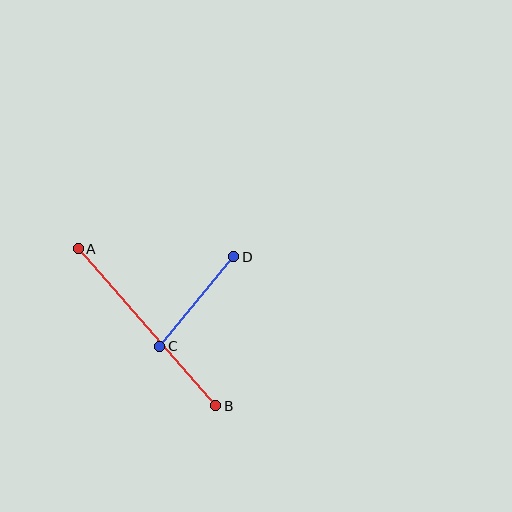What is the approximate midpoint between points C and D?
The midpoint is at approximately (197, 302) pixels.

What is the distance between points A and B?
The distance is approximately 209 pixels.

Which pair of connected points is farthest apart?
Points A and B are farthest apart.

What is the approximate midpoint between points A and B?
The midpoint is at approximately (147, 327) pixels.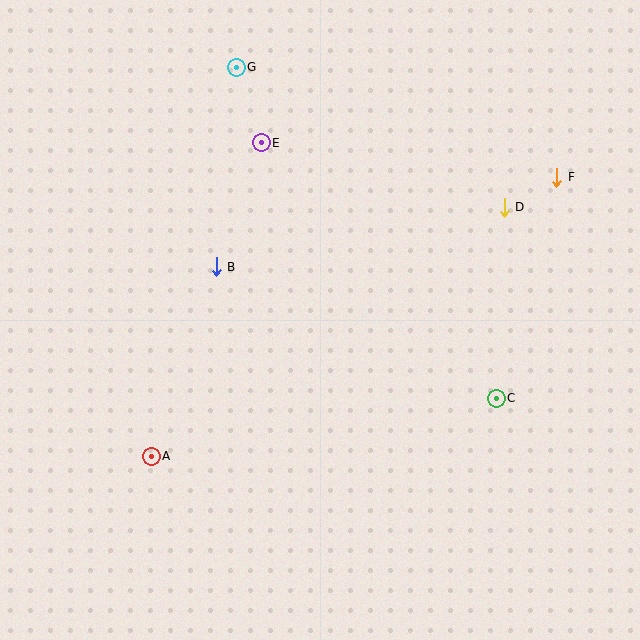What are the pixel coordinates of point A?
Point A is at (151, 456).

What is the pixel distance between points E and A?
The distance between E and A is 332 pixels.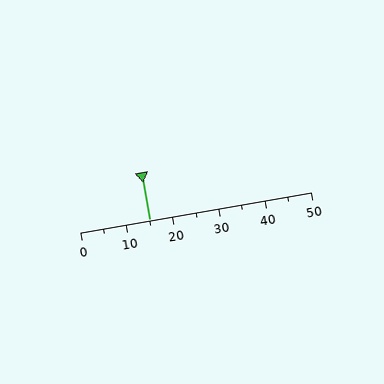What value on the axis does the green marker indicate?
The marker indicates approximately 15.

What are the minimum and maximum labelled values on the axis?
The axis runs from 0 to 50.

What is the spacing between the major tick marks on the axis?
The major ticks are spaced 10 apart.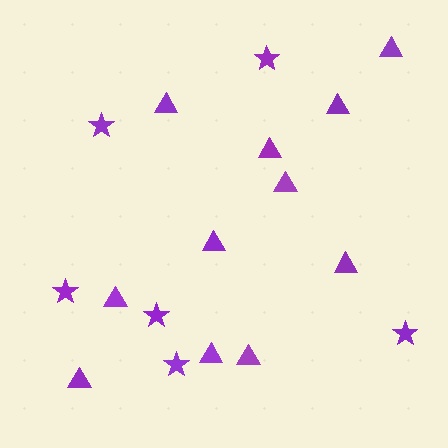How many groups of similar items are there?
There are 2 groups: one group of triangles (11) and one group of stars (6).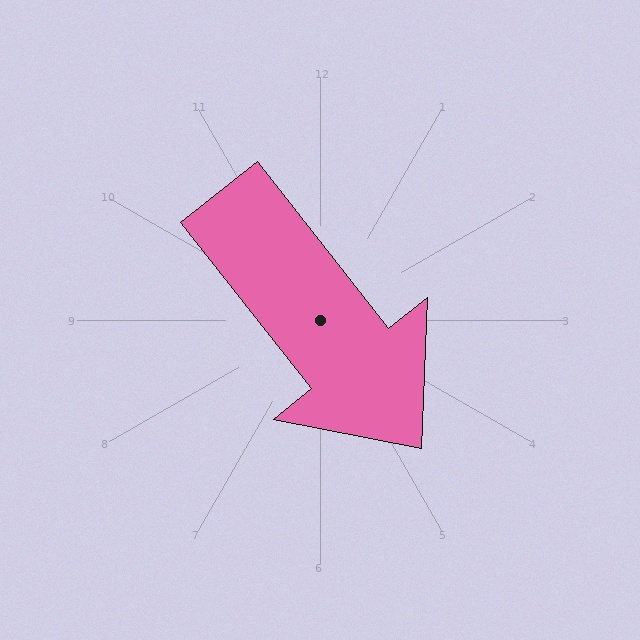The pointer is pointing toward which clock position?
Roughly 5 o'clock.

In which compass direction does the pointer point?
Southeast.